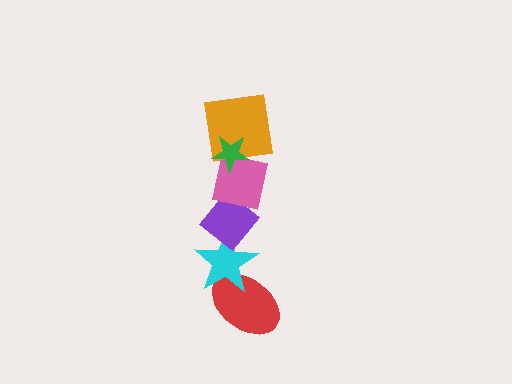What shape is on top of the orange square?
The green star is on top of the orange square.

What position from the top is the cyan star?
The cyan star is 5th from the top.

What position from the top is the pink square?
The pink square is 3rd from the top.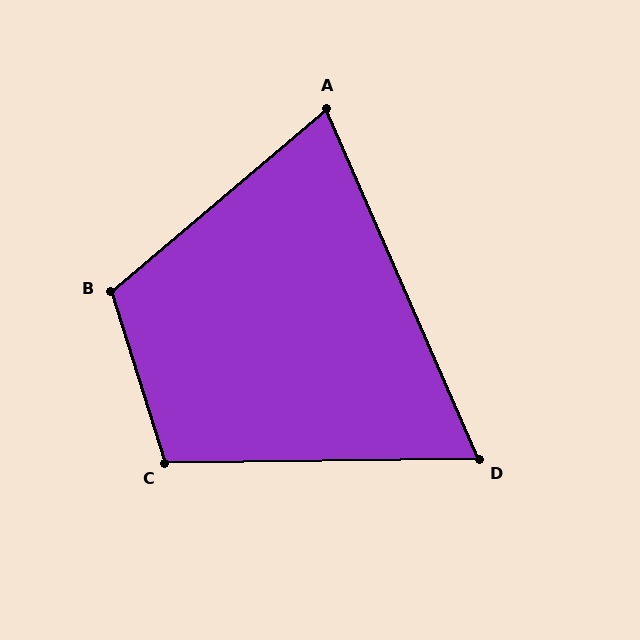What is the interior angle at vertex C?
Approximately 107 degrees (obtuse).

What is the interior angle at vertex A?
Approximately 73 degrees (acute).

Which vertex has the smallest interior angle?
D, at approximately 67 degrees.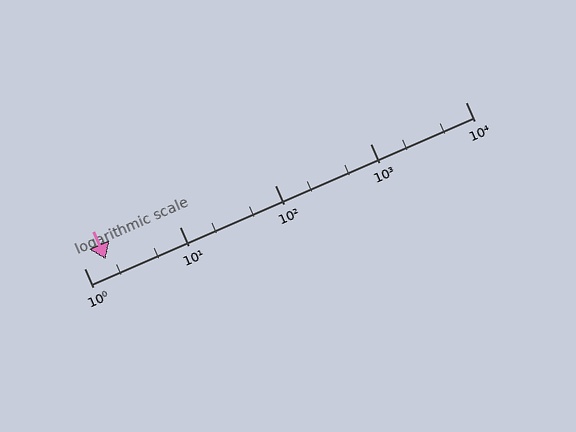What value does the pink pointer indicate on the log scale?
The pointer indicates approximately 1.7.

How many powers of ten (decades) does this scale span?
The scale spans 4 decades, from 1 to 10000.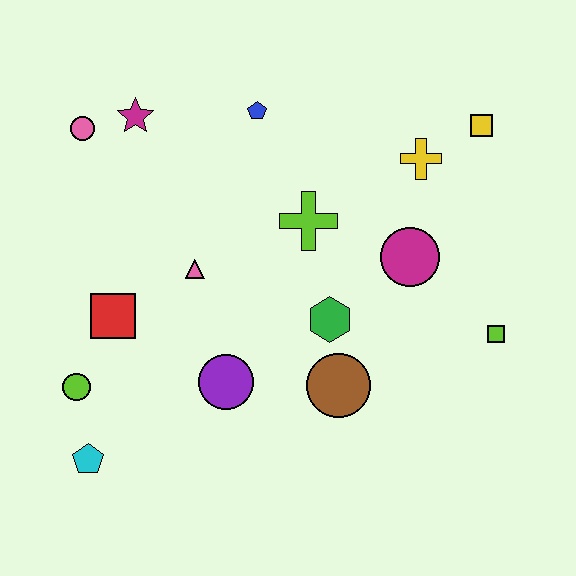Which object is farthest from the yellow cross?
The cyan pentagon is farthest from the yellow cross.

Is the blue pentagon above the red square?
Yes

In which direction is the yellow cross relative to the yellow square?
The yellow cross is to the left of the yellow square.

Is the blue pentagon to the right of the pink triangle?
Yes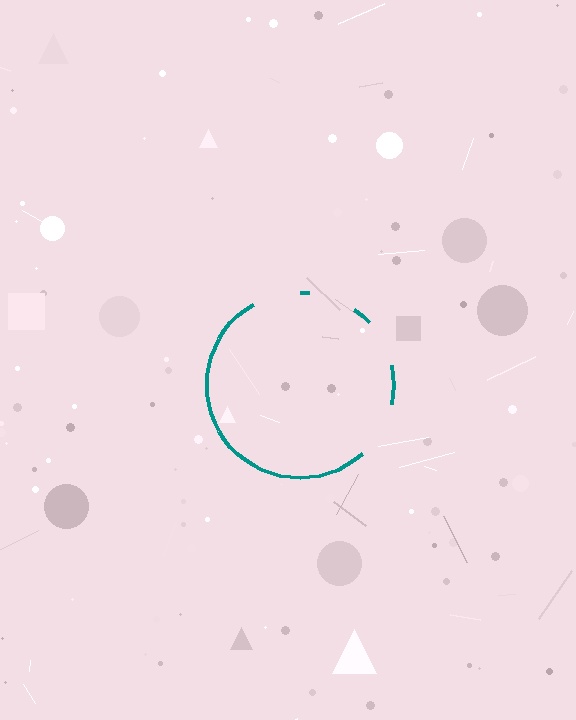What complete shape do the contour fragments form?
The contour fragments form a circle.